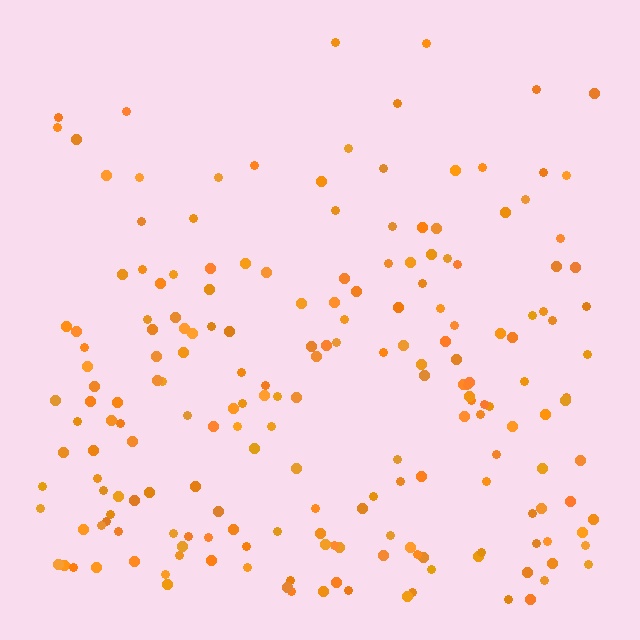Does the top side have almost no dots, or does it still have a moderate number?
Still a moderate number, just noticeably fewer than the bottom.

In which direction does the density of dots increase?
From top to bottom, with the bottom side densest.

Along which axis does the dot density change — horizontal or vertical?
Vertical.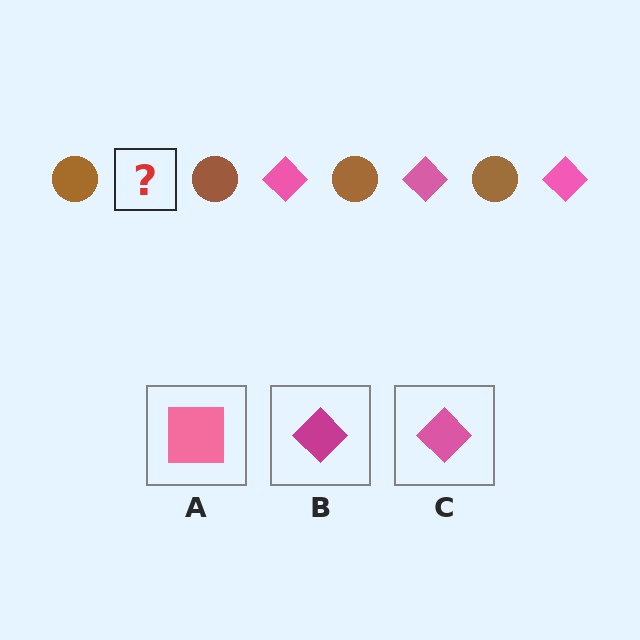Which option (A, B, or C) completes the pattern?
C.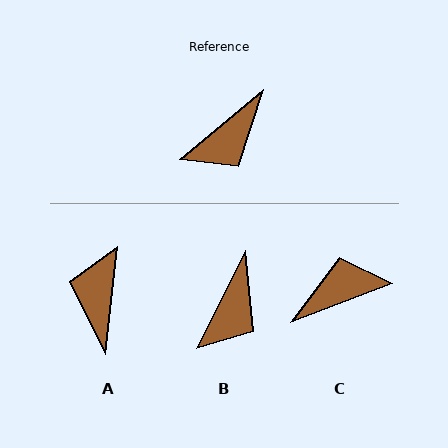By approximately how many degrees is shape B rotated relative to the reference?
Approximately 24 degrees counter-clockwise.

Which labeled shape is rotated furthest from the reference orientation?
C, about 161 degrees away.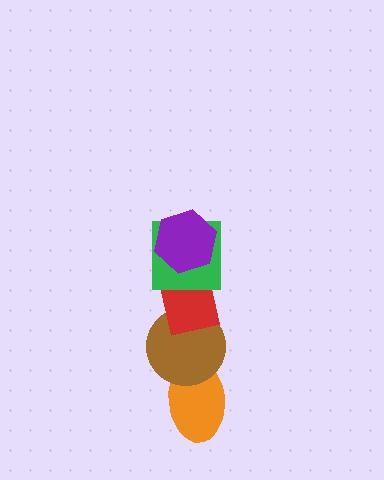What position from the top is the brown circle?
The brown circle is 4th from the top.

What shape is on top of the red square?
The green square is on top of the red square.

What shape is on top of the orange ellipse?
The brown circle is on top of the orange ellipse.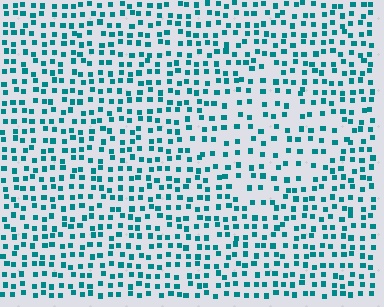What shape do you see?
I see a diamond.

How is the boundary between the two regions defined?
The boundary is defined by a change in element density (approximately 1.6x ratio). All elements are the same color, size, and shape.